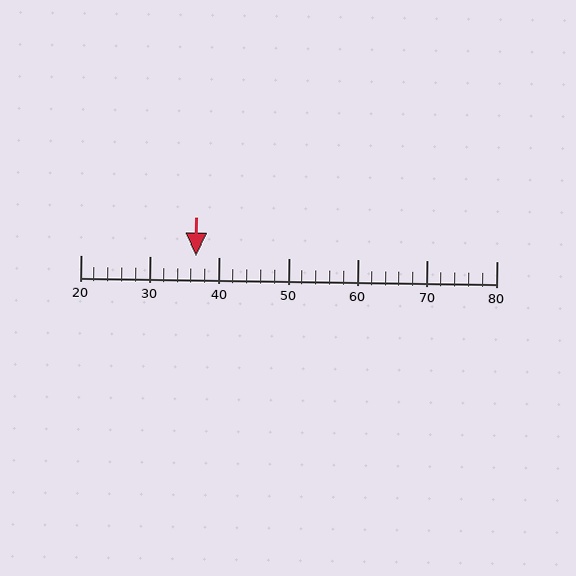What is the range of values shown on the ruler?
The ruler shows values from 20 to 80.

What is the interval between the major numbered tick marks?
The major tick marks are spaced 10 units apart.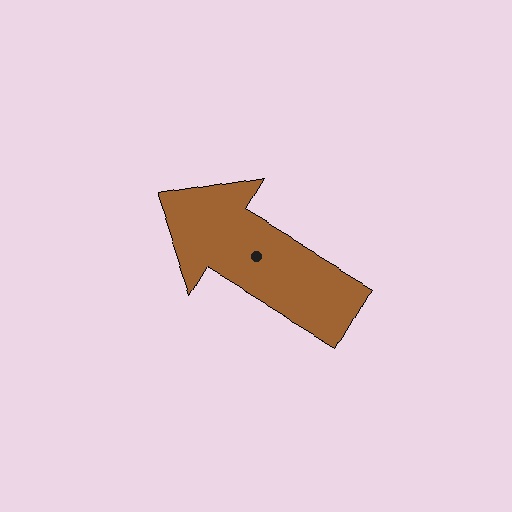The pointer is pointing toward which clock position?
Roughly 10 o'clock.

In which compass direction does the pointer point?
Northwest.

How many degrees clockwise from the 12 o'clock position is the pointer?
Approximately 301 degrees.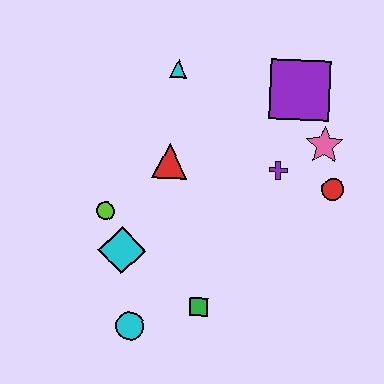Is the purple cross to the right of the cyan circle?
Yes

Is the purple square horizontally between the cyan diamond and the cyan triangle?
No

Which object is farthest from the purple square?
The cyan circle is farthest from the purple square.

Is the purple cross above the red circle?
Yes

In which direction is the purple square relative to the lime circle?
The purple square is to the right of the lime circle.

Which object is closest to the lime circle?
The cyan diamond is closest to the lime circle.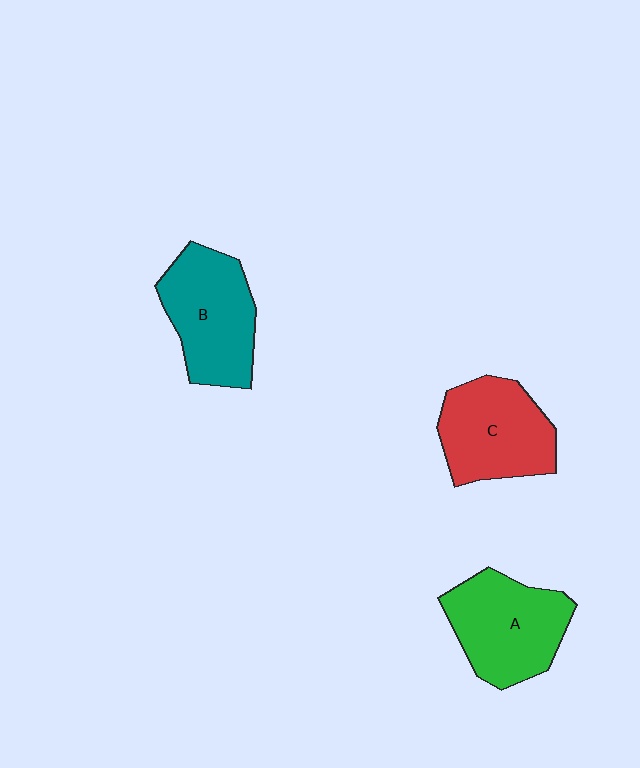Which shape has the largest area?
Shape A (green).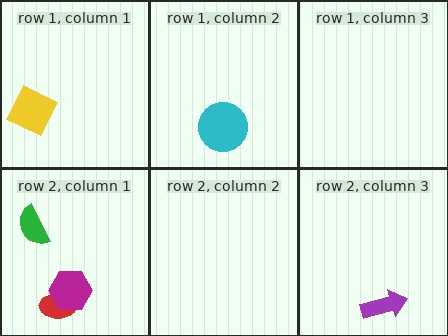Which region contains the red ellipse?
The row 2, column 1 region.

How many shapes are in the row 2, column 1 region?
3.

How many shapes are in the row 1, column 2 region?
1.